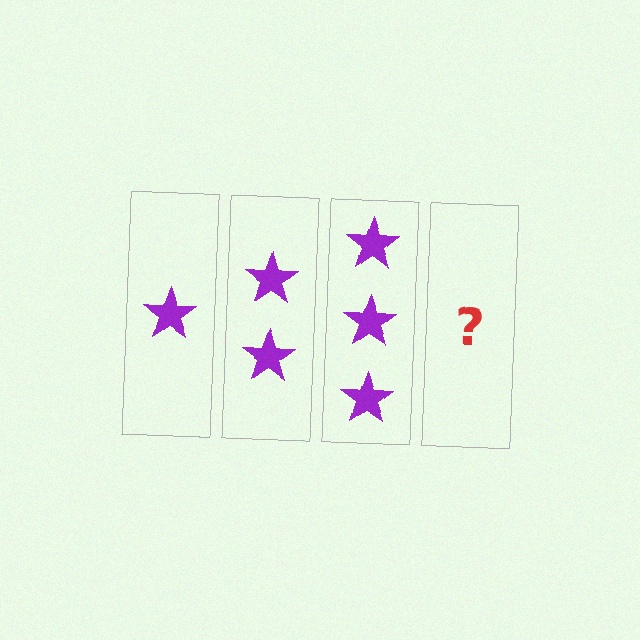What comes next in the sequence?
The next element should be 4 stars.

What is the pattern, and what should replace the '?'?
The pattern is that each step adds one more star. The '?' should be 4 stars.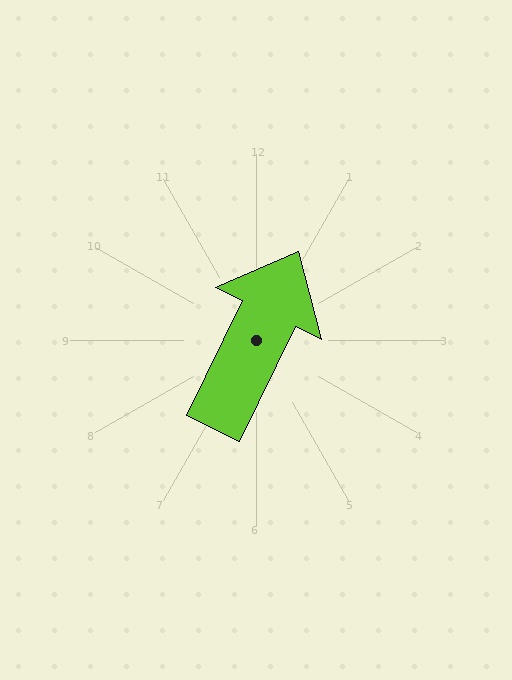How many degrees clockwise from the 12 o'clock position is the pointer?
Approximately 26 degrees.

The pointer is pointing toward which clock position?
Roughly 1 o'clock.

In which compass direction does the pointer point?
Northeast.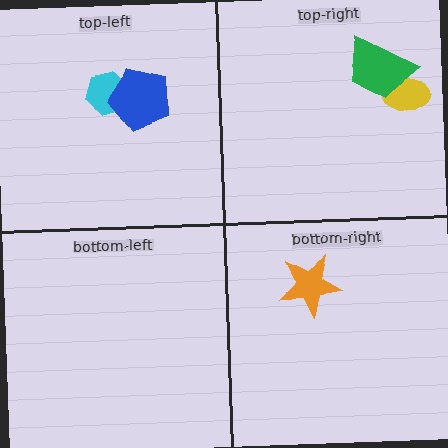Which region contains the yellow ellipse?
The top-right region.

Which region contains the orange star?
The bottom-right region.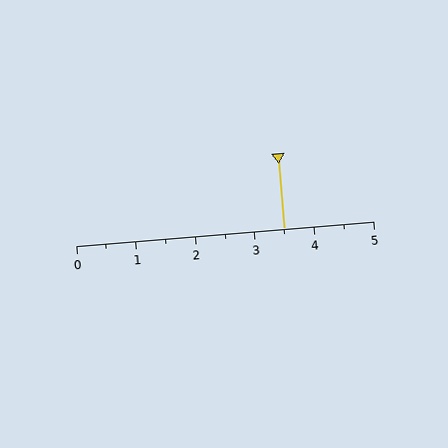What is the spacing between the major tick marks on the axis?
The major ticks are spaced 1 apart.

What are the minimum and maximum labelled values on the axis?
The axis runs from 0 to 5.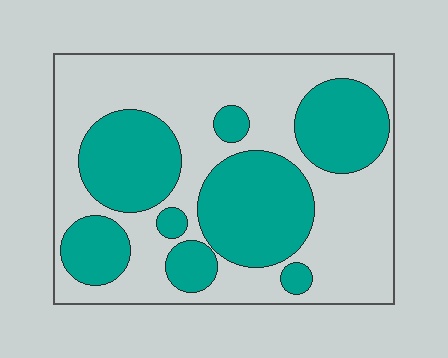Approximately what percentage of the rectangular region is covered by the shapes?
Approximately 40%.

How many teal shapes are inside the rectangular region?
8.